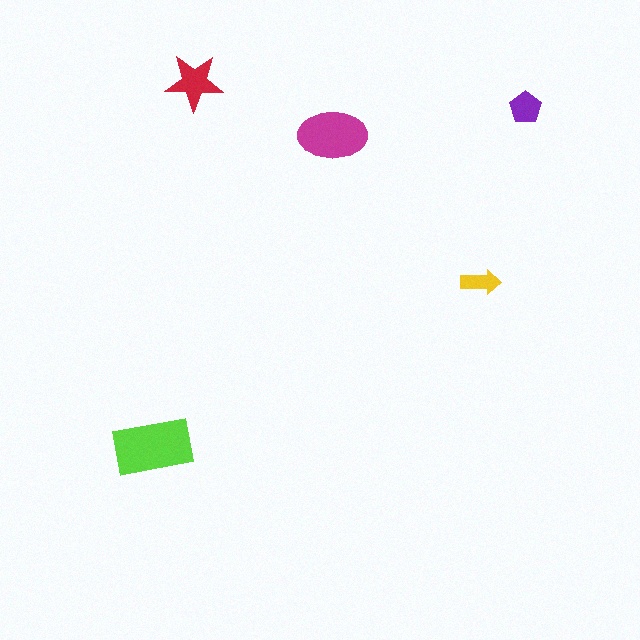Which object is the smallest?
The yellow arrow.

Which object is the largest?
The lime rectangle.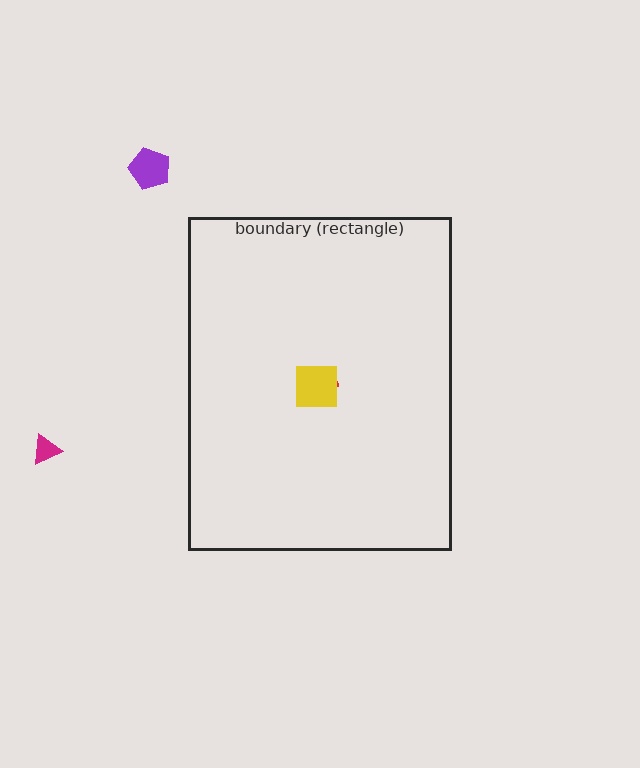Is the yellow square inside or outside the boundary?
Inside.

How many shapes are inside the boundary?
2 inside, 2 outside.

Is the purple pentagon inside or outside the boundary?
Outside.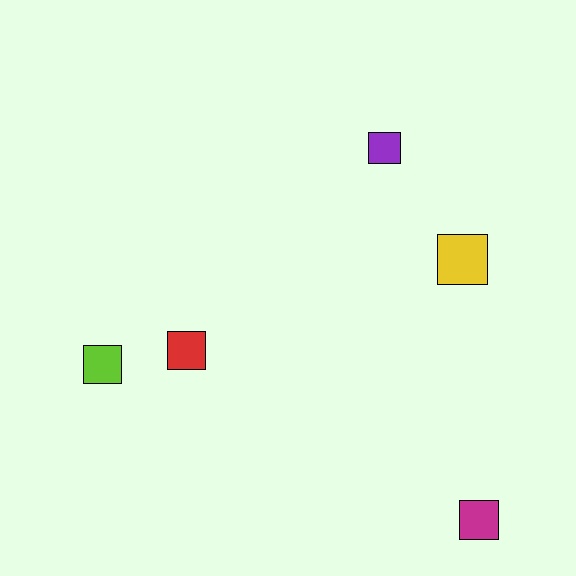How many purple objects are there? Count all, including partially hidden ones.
There is 1 purple object.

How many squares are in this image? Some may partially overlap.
There are 5 squares.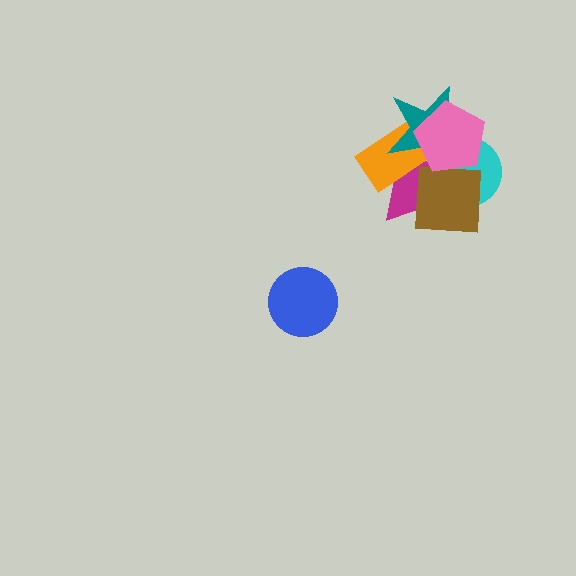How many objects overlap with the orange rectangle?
3 objects overlap with the orange rectangle.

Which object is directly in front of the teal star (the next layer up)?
The cyan circle is directly in front of the teal star.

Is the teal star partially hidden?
Yes, it is partially covered by another shape.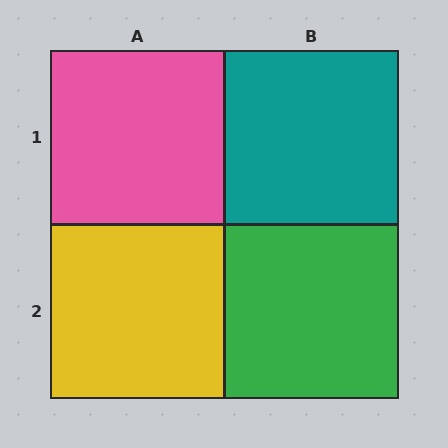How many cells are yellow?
1 cell is yellow.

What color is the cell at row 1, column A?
Pink.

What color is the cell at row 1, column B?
Teal.